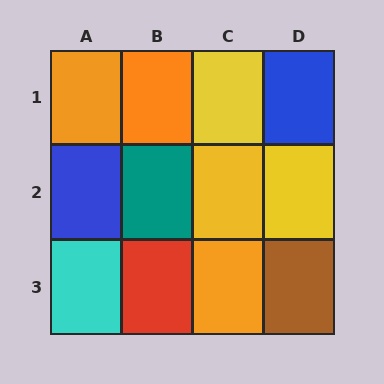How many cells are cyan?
1 cell is cyan.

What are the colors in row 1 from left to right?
Orange, orange, yellow, blue.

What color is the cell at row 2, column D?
Yellow.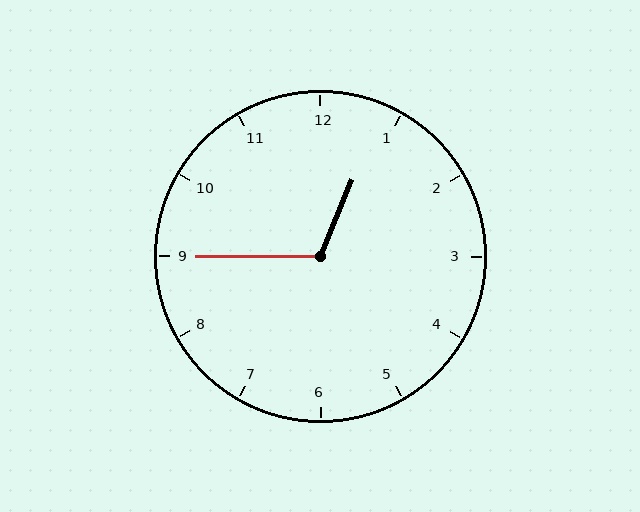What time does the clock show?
12:45.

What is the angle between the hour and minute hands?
Approximately 112 degrees.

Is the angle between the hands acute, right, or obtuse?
It is obtuse.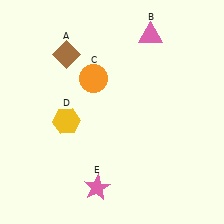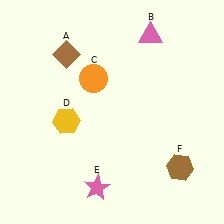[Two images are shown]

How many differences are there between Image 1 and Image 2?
There is 1 difference between the two images.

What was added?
A brown hexagon (F) was added in Image 2.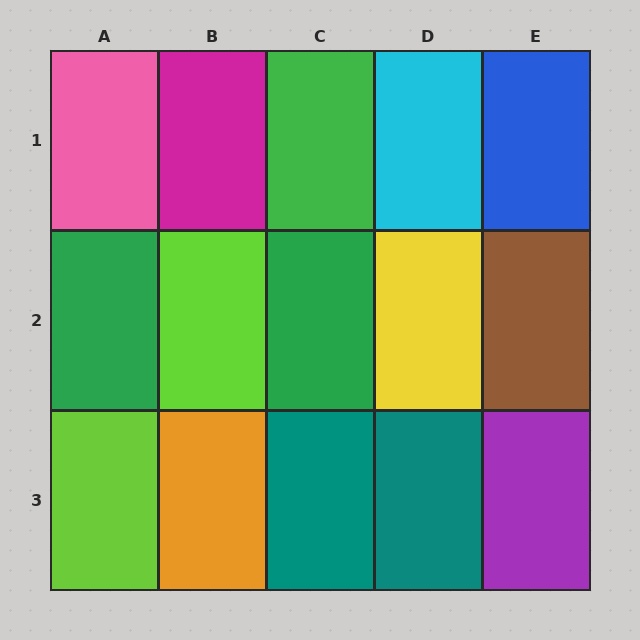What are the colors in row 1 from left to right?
Pink, magenta, green, cyan, blue.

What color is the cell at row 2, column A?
Green.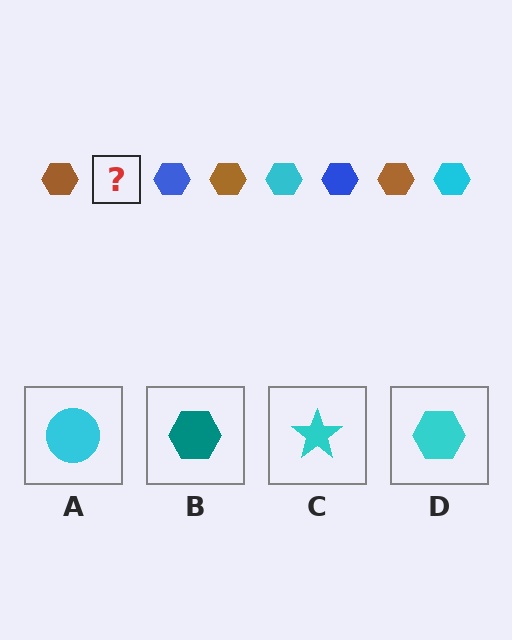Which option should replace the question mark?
Option D.